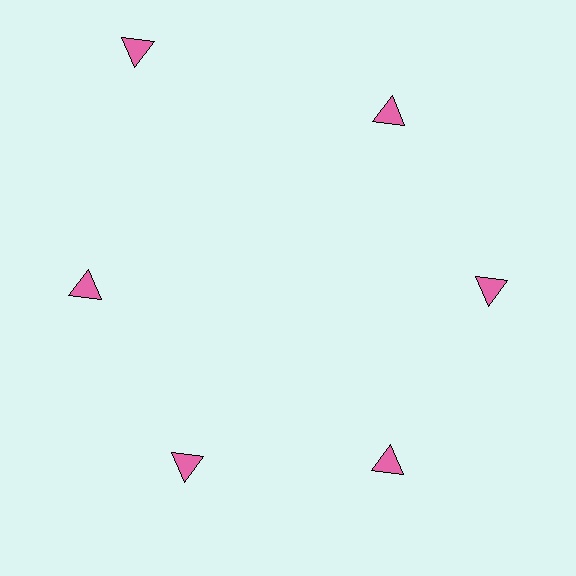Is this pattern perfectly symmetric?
No. The 6 pink triangles are arranged in a ring, but one element near the 11 o'clock position is pushed outward from the center, breaking the 6-fold rotational symmetry.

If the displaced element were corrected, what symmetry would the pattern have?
It would have 6-fold rotational symmetry — the pattern would map onto itself every 60 degrees.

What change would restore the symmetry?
The symmetry would be restored by moving it inward, back onto the ring so that all 6 triangles sit at equal angles and equal distance from the center.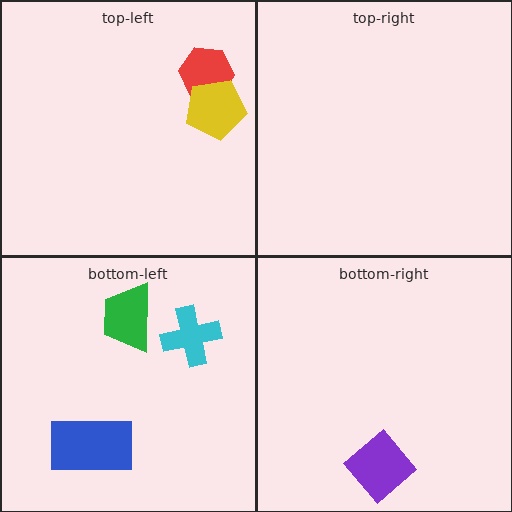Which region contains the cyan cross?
The bottom-left region.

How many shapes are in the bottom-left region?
3.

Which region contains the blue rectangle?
The bottom-left region.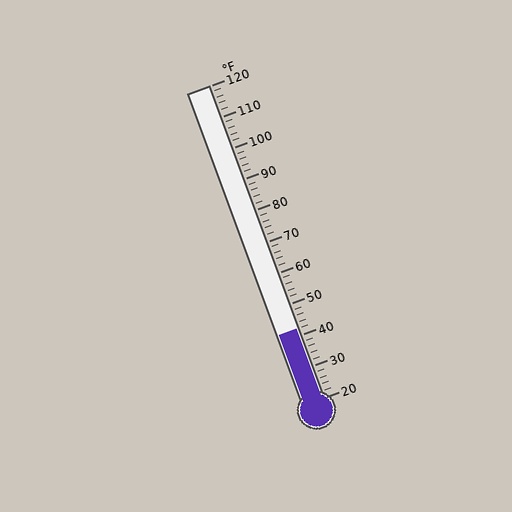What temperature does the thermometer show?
The thermometer shows approximately 42°F.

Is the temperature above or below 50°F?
The temperature is below 50°F.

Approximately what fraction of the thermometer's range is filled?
The thermometer is filled to approximately 20% of its range.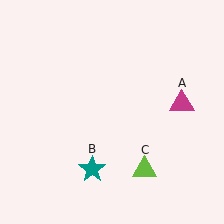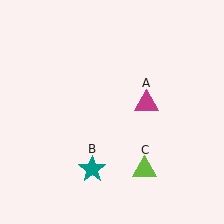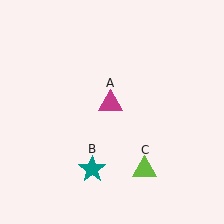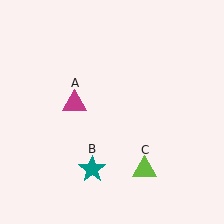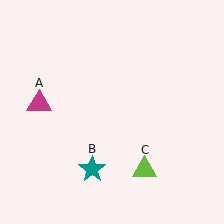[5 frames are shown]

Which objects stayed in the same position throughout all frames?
Teal star (object B) and lime triangle (object C) remained stationary.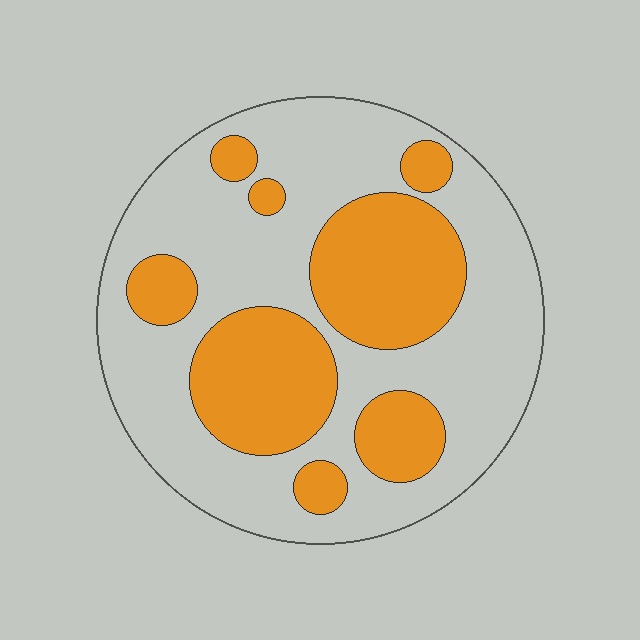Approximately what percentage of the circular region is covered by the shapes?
Approximately 35%.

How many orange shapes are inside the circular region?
8.